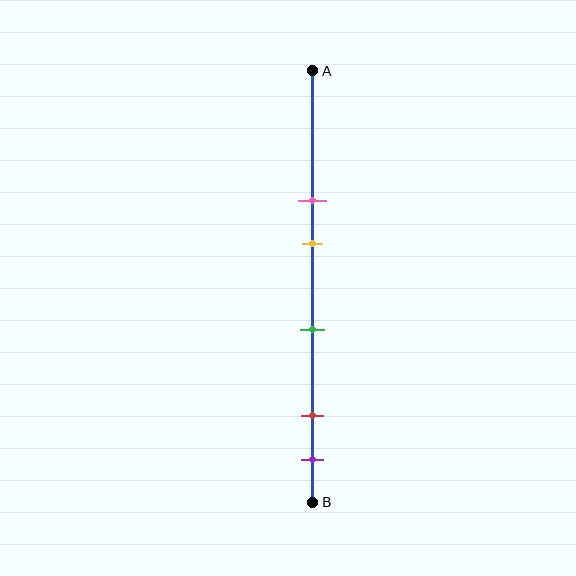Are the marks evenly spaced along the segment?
No, the marks are not evenly spaced.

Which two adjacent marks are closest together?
The red and purple marks are the closest adjacent pair.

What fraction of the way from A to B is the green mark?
The green mark is approximately 60% (0.6) of the way from A to B.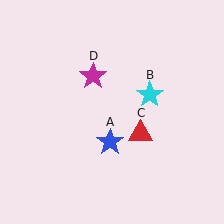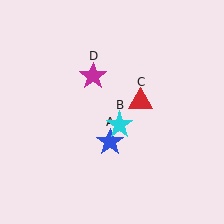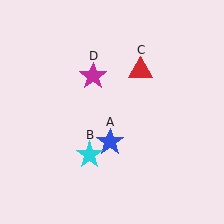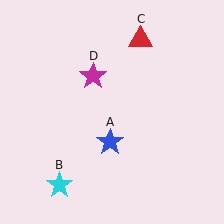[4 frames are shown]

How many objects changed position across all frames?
2 objects changed position: cyan star (object B), red triangle (object C).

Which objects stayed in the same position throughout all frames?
Blue star (object A) and magenta star (object D) remained stationary.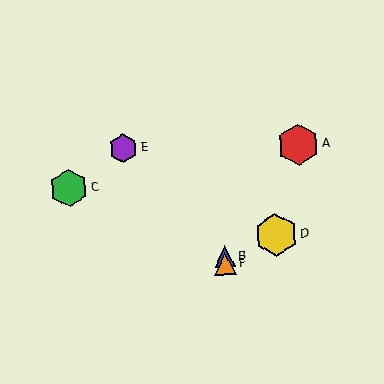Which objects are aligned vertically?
Objects B, F are aligned vertically.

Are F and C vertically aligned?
No, F is at x≈225 and C is at x≈69.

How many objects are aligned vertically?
2 objects (B, F) are aligned vertically.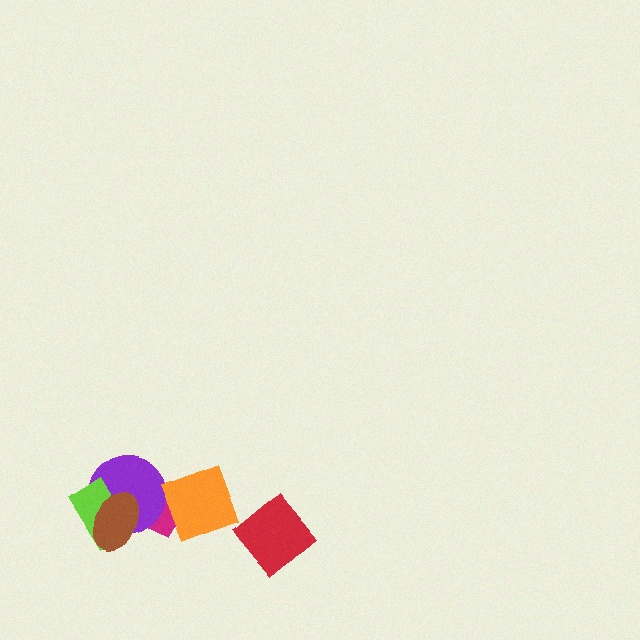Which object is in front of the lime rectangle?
The brown ellipse is in front of the lime rectangle.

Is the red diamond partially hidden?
No, no other shape covers it.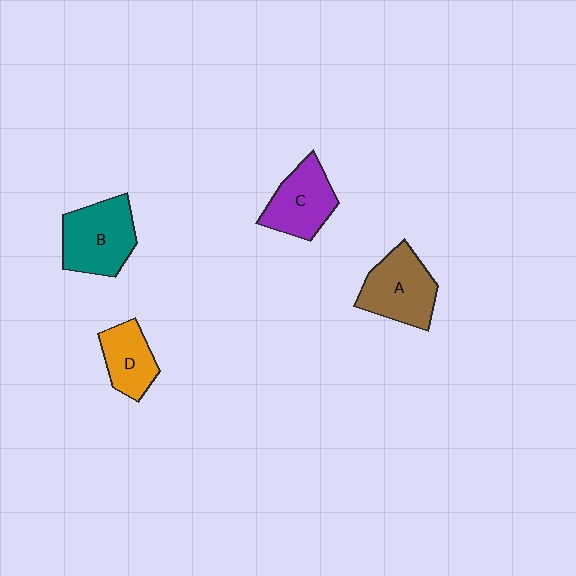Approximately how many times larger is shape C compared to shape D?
Approximately 1.3 times.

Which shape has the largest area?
Shape B (teal).